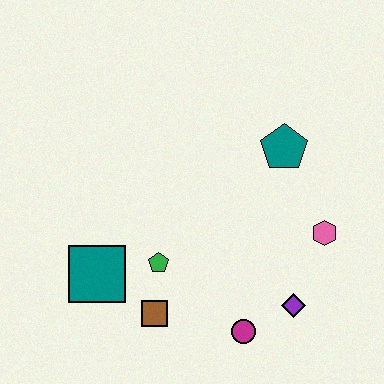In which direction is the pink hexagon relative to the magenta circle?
The pink hexagon is above the magenta circle.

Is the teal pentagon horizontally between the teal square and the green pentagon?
No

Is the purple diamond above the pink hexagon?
No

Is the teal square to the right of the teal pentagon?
No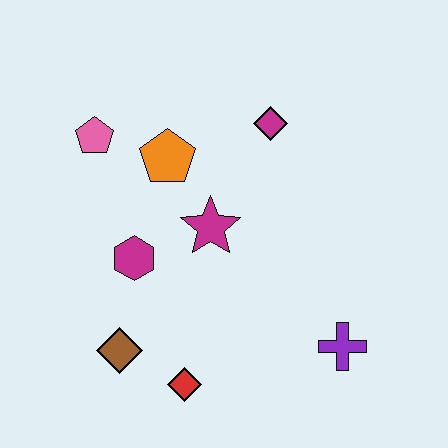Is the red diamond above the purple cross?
No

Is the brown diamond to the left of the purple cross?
Yes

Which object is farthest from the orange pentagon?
The purple cross is farthest from the orange pentagon.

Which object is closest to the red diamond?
The brown diamond is closest to the red diamond.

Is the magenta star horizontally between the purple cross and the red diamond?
Yes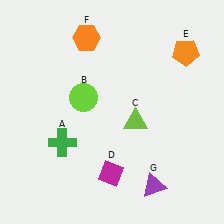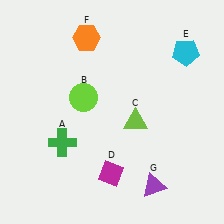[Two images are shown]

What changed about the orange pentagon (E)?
In Image 1, E is orange. In Image 2, it changed to cyan.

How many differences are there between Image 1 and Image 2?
There is 1 difference between the two images.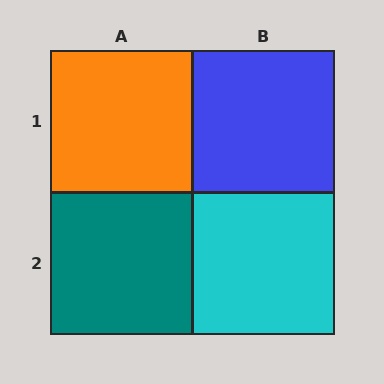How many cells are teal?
1 cell is teal.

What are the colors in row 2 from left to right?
Teal, cyan.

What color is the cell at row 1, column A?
Orange.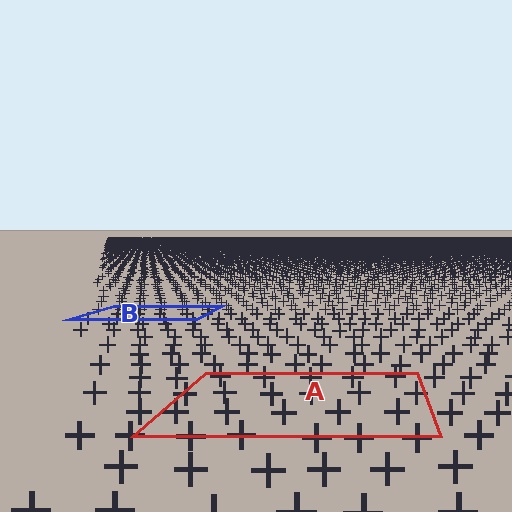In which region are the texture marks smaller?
The texture marks are smaller in region B, because it is farther away.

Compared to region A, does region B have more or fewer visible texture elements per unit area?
Region B has more texture elements per unit area — they are packed more densely because it is farther away.